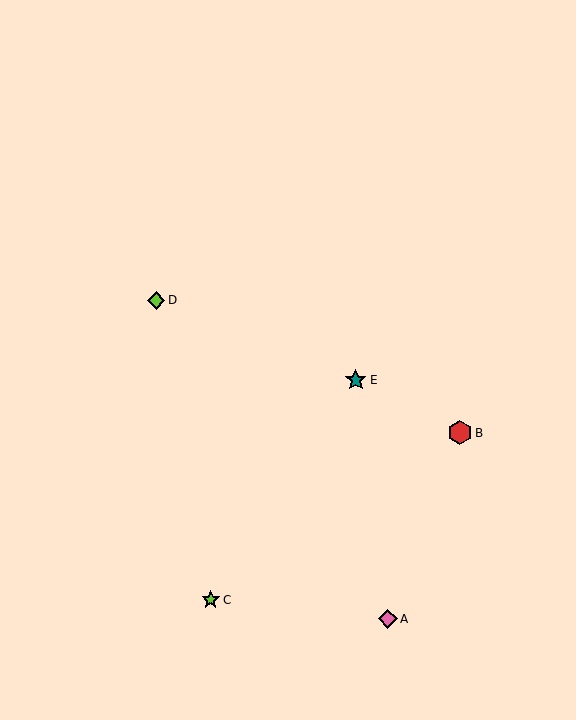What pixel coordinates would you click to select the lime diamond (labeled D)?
Click at (156, 300) to select the lime diamond D.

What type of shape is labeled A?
Shape A is a pink diamond.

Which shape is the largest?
The red hexagon (labeled B) is the largest.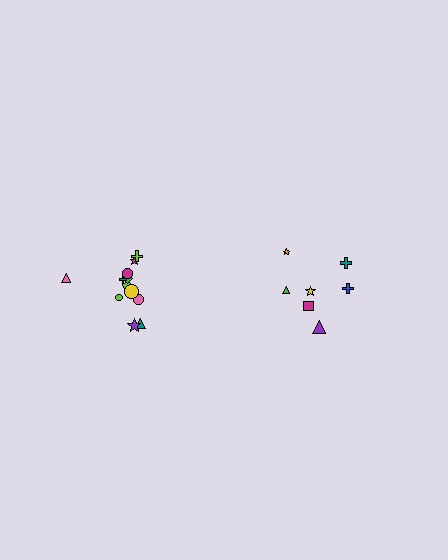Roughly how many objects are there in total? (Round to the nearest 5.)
Roughly 20 objects in total.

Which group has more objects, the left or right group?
The left group.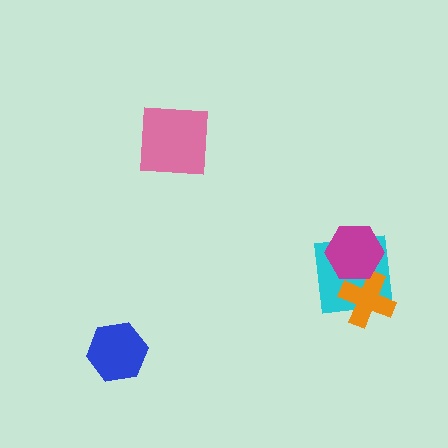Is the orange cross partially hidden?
Yes, it is partially covered by another shape.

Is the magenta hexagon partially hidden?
No, no other shape covers it.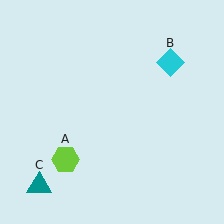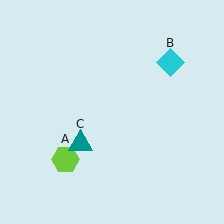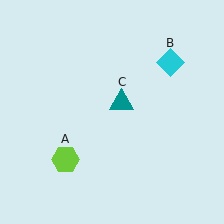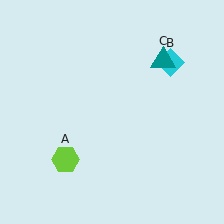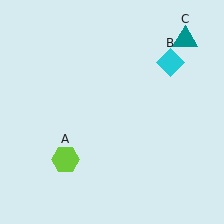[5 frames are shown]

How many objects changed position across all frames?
1 object changed position: teal triangle (object C).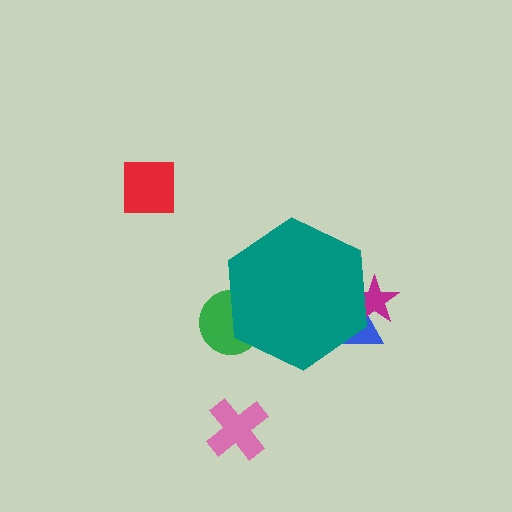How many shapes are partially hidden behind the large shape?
3 shapes are partially hidden.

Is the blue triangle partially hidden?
Yes, the blue triangle is partially hidden behind the teal hexagon.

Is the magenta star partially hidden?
Yes, the magenta star is partially hidden behind the teal hexagon.